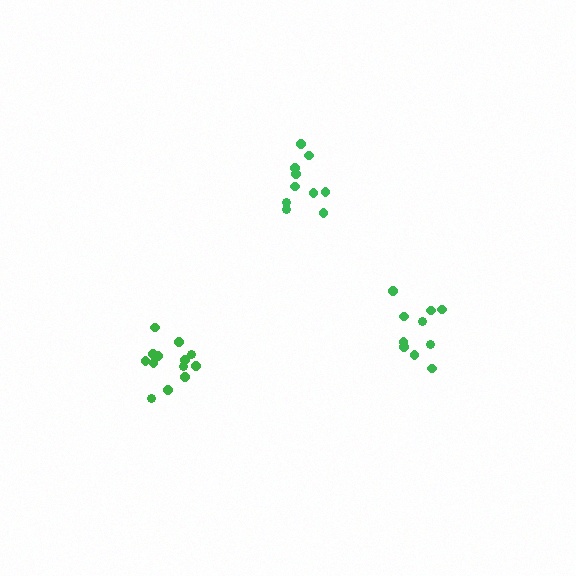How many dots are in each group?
Group 1: 10 dots, Group 2: 10 dots, Group 3: 13 dots (33 total).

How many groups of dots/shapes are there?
There are 3 groups.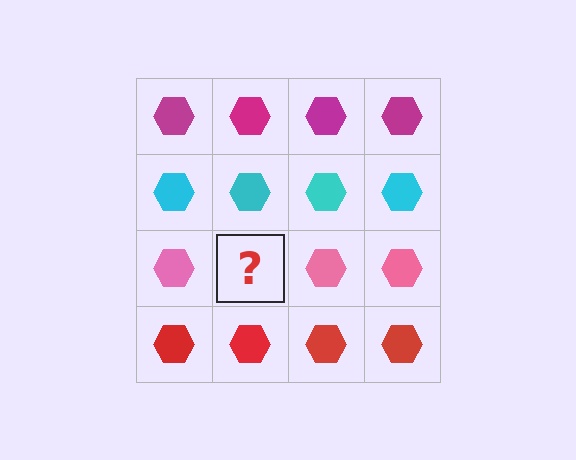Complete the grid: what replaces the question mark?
The question mark should be replaced with a pink hexagon.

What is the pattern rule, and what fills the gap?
The rule is that each row has a consistent color. The gap should be filled with a pink hexagon.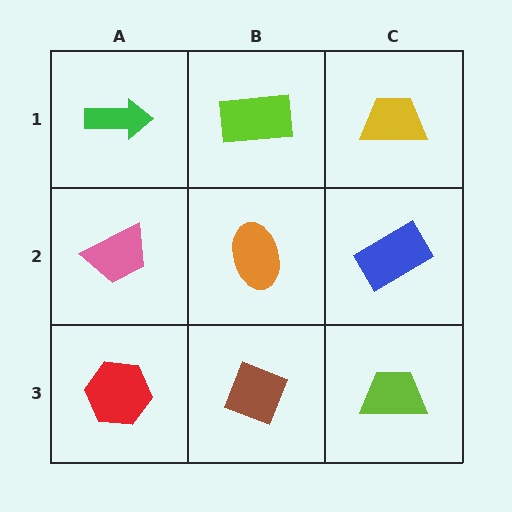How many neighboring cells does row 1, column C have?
2.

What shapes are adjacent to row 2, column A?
A green arrow (row 1, column A), a red hexagon (row 3, column A), an orange ellipse (row 2, column B).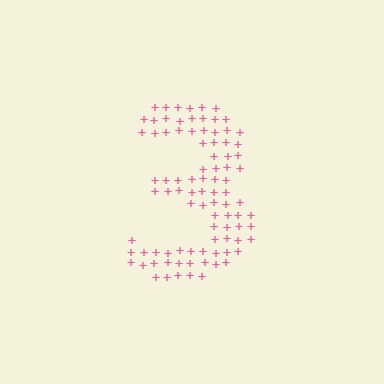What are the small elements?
The small elements are plus signs.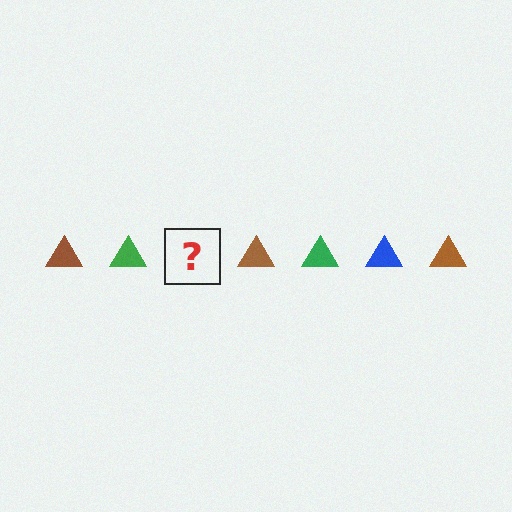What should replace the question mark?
The question mark should be replaced with a blue triangle.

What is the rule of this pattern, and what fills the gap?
The rule is that the pattern cycles through brown, green, blue triangles. The gap should be filled with a blue triangle.